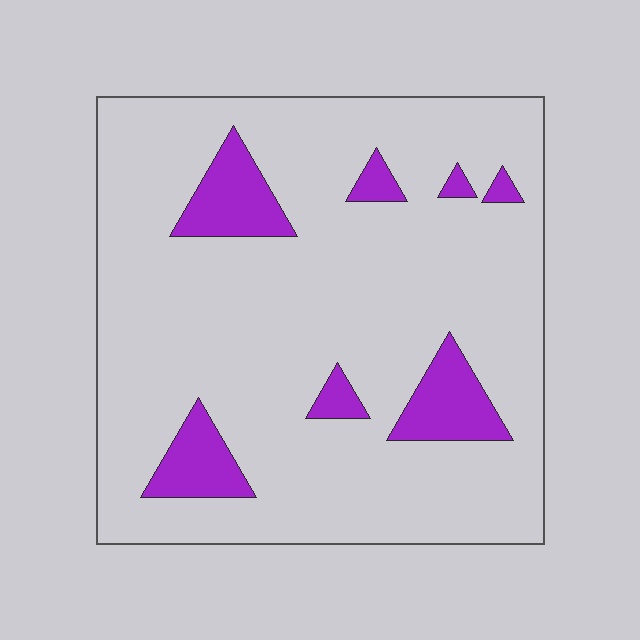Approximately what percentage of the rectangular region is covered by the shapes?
Approximately 15%.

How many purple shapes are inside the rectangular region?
7.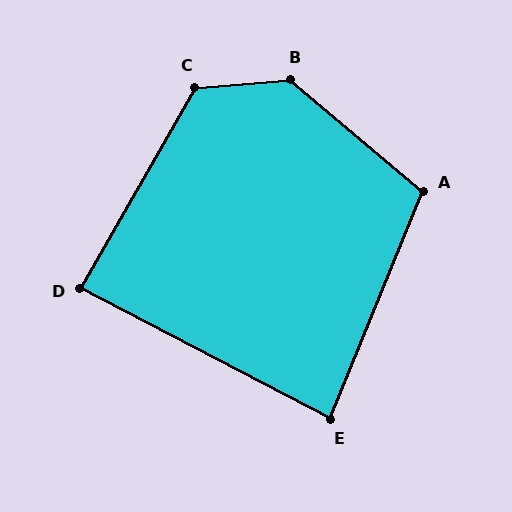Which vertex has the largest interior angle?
B, at approximately 136 degrees.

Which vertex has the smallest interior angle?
E, at approximately 85 degrees.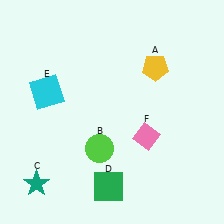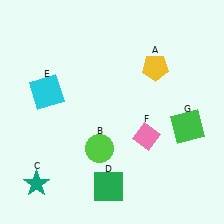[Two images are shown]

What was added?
A green square (G) was added in Image 2.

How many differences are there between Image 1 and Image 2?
There is 1 difference between the two images.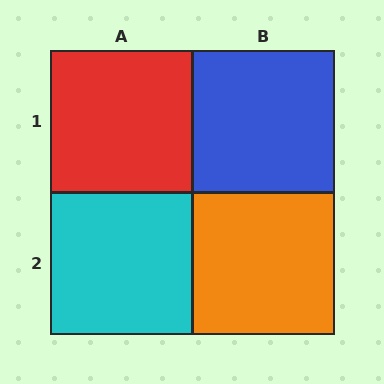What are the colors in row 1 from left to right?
Red, blue.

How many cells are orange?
1 cell is orange.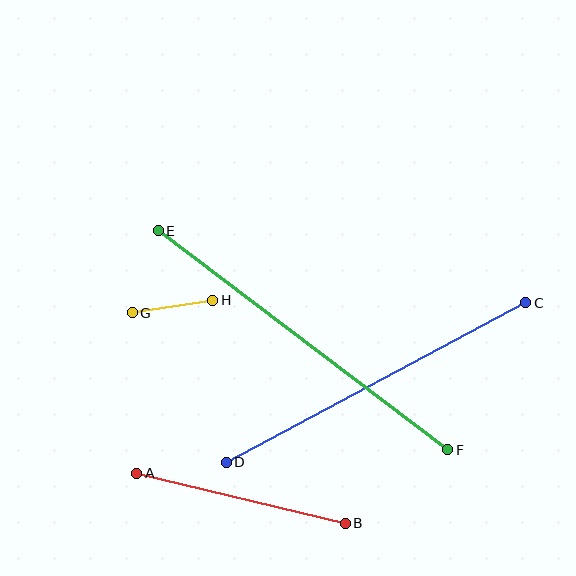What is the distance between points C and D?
The distance is approximately 340 pixels.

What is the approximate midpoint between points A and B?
The midpoint is at approximately (241, 498) pixels.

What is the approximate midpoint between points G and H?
The midpoint is at approximately (172, 306) pixels.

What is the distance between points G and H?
The distance is approximately 81 pixels.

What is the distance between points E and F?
The distance is approximately 363 pixels.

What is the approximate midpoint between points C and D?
The midpoint is at approximately (376, 382) pixels.